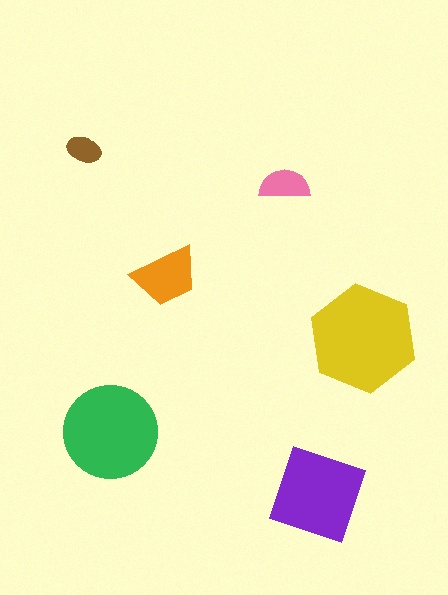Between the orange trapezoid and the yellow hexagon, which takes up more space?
The yellow hexagon.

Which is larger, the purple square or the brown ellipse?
The purple square.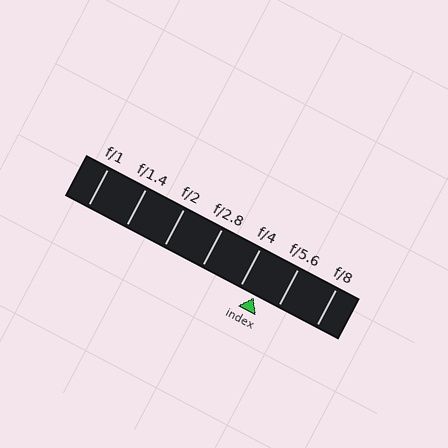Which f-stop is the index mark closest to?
The index mark is closest to f/4.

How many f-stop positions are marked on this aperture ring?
There are 7 f-stop positions marked.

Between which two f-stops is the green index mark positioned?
The index mark is between f/4 and f/5.6.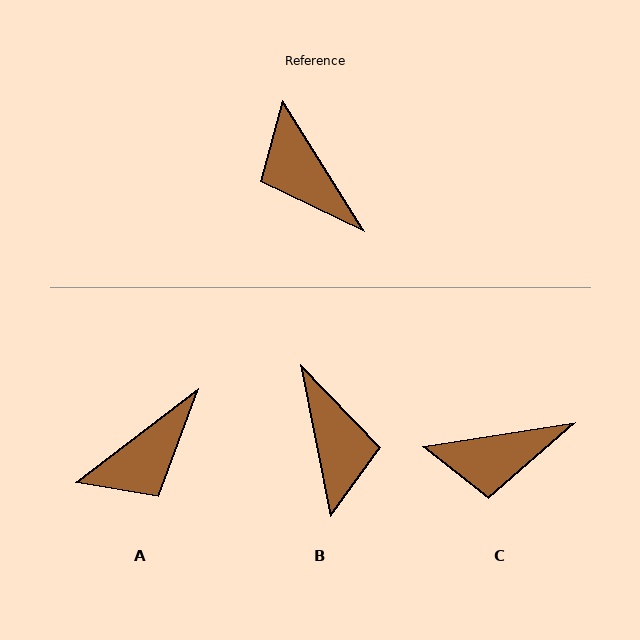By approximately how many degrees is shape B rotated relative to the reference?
Approximately 159 degrees counter-clockwise.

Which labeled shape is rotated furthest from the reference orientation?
B, about 159 degrees away.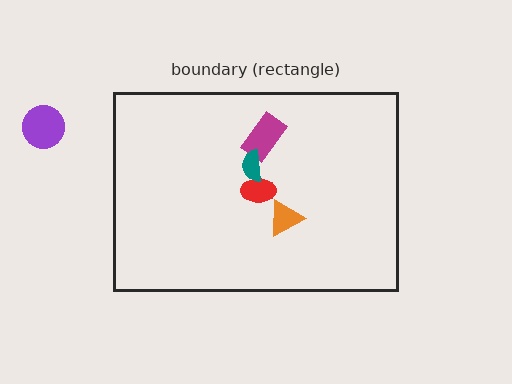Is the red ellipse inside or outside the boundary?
Inside.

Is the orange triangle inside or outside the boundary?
Inside.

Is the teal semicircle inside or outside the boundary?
Inside.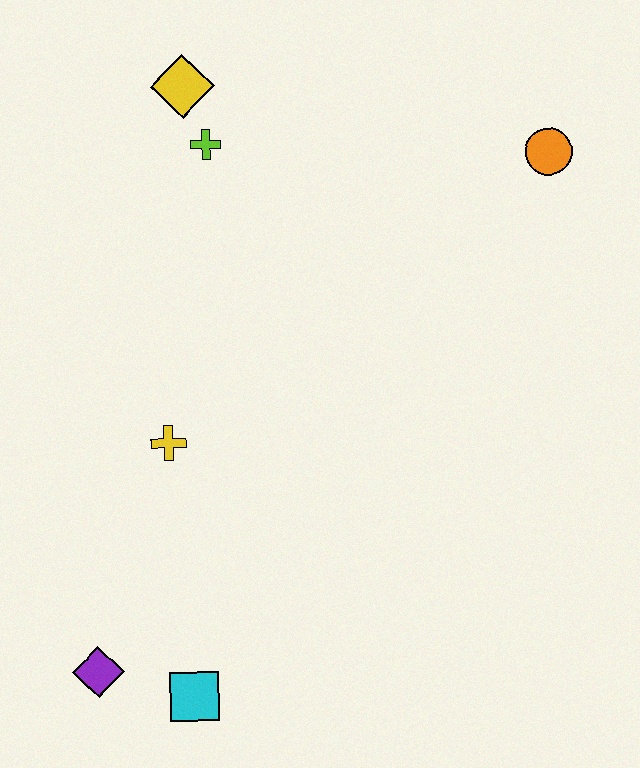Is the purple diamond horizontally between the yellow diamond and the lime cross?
No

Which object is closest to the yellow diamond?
The lime cross is closest to the yellow diamond.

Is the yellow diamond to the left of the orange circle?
Yes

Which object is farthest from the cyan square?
The orange circle is farthest from the cyan square.